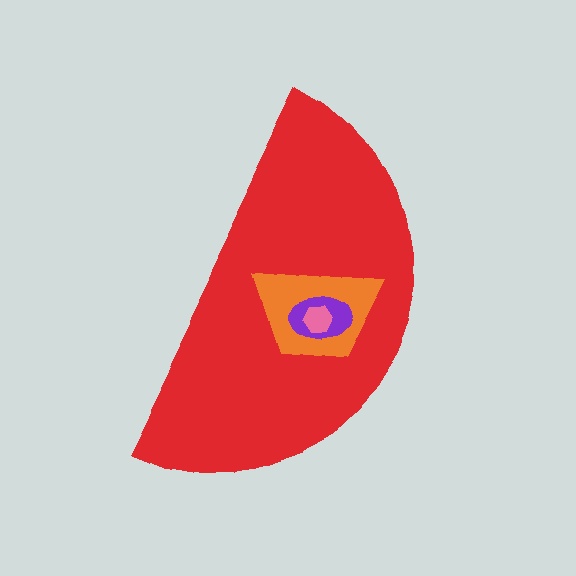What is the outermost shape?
The red semicircle.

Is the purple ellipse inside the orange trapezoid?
Yes.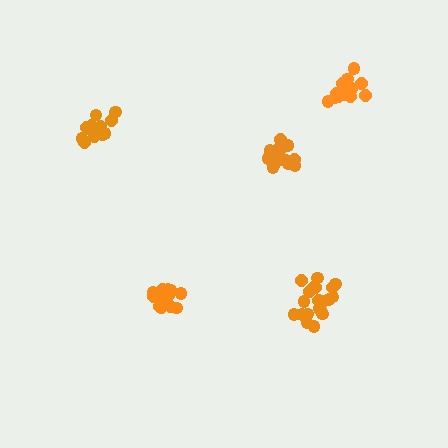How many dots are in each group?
Group 1: 14 dots, Group 2: 14 dots, Group 3: 14 dots, Group 4: 17 dots, Group 5: 20 dots (79 total).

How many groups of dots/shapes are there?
There are 5 groups.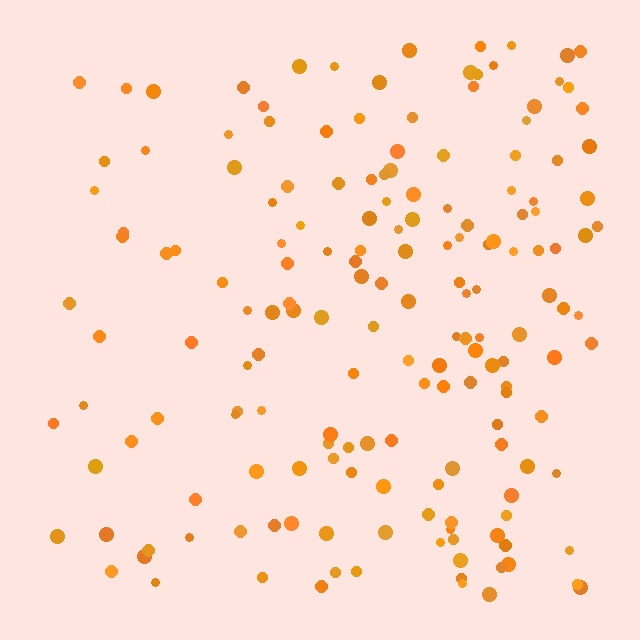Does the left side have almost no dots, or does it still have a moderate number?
Still a moderate number, just noticeably fewer than the right.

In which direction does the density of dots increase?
From left to right, with the right side densest.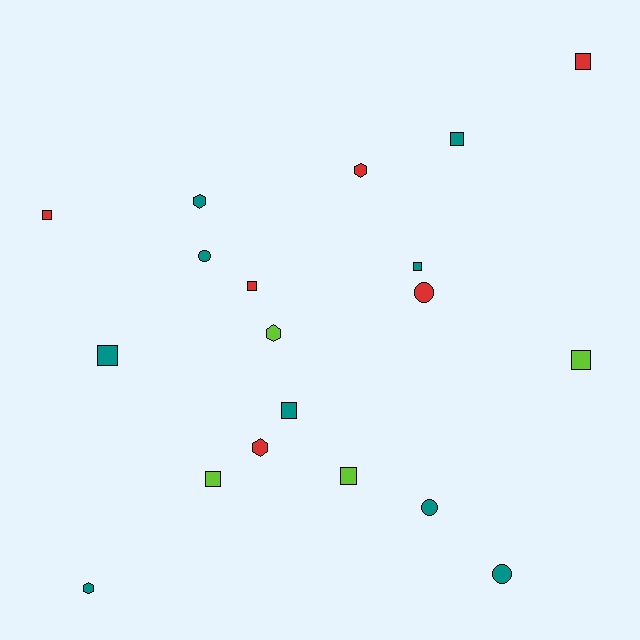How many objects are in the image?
There are 19 objects.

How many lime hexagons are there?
There is 1 lime hexagon.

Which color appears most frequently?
Teal, with 9 objects.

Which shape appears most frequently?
Square, with 10 objects.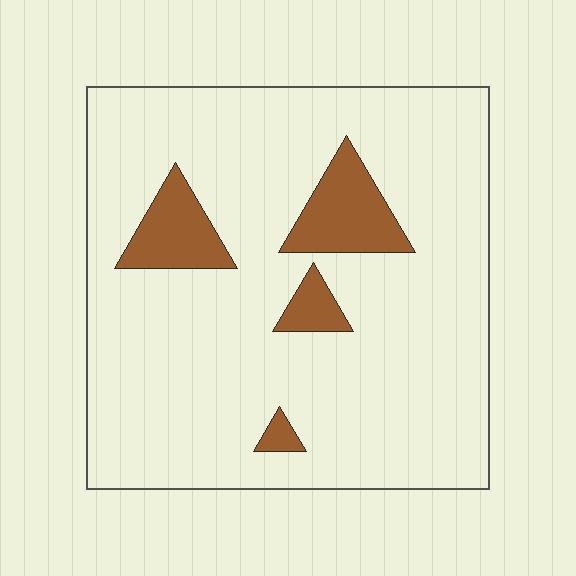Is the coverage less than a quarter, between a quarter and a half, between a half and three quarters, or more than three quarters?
Less than a quarter.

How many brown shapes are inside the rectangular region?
4.